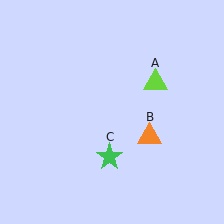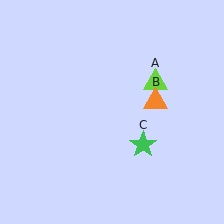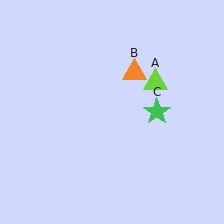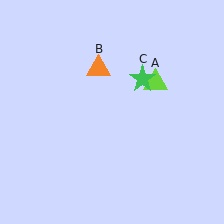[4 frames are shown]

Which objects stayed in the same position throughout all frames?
Lime triangle (object A) remained stationary.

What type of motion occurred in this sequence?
The orange triangle (object B), green star (object C) rotated counterclockwise around the center of the scene.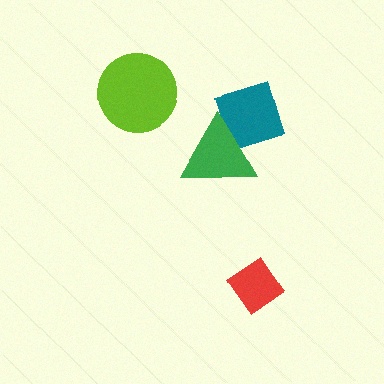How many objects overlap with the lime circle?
0 objects overlap with the lime circle.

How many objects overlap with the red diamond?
0 objects overlap with the red diamond.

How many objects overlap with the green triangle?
1 object overlaps with the green triangle.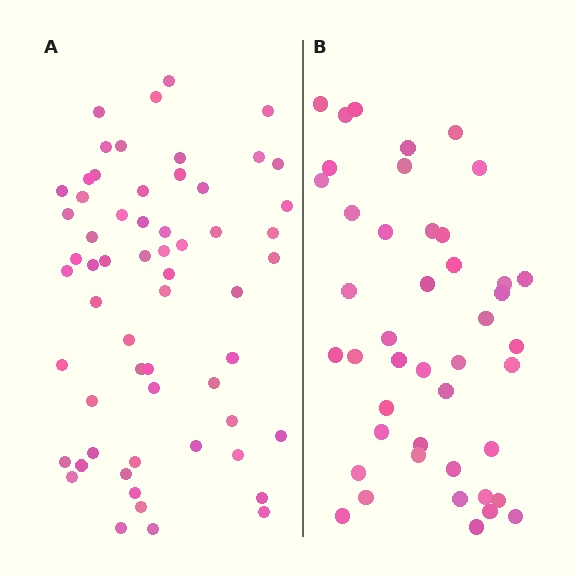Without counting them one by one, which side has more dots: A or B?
Region A (the left region) has more dots.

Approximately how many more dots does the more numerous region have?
Region A has approximately 15 more dots than region B.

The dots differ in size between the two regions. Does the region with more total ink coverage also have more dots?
No. Region B has more total ink coverage because its dots are larger, but region A actually contains more individual dots. Total area can be misleading — the number of items is what matters here.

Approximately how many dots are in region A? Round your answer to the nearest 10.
About 60 dots.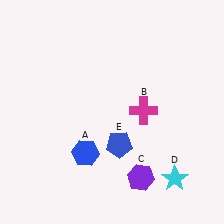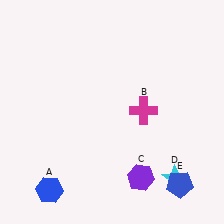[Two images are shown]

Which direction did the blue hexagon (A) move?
The blue hexagon (A) moved down.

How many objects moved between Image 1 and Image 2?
2 objects moved between the two images.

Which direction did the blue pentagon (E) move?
The blue pentagon (E) moved right.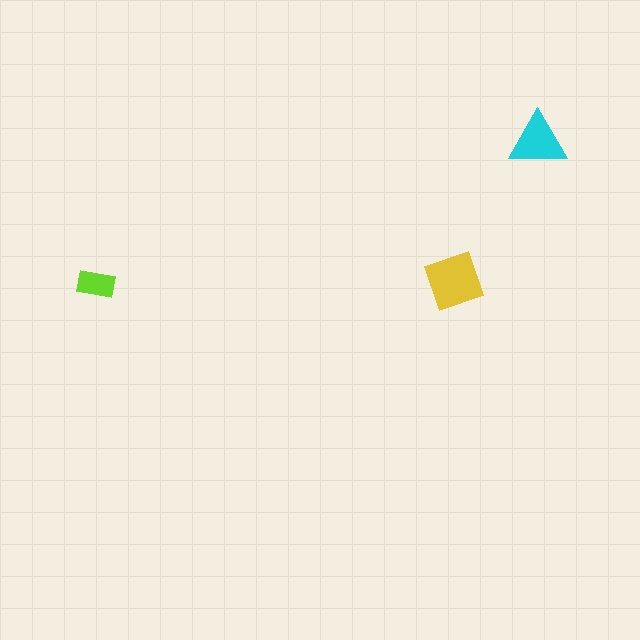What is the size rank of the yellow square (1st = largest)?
1st.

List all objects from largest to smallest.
The yellow square, the cyan triangle, the lime rectangle.